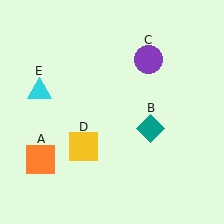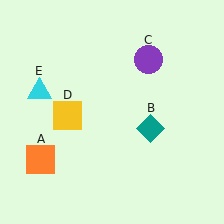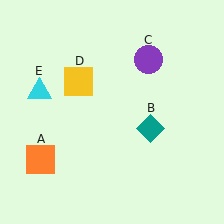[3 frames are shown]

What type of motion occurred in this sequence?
The yellow square (object D) rotated clockwise around the center of the scene.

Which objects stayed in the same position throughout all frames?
Orange square (object A) and teal diamond (object B) and purple circle (object C) and cyan triangle (object E) remained stationary.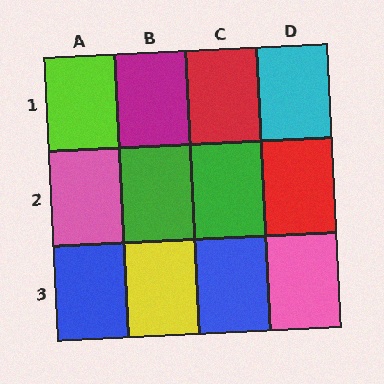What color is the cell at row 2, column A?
Pink.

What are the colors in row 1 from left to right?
Lime, magenta, red, cyan.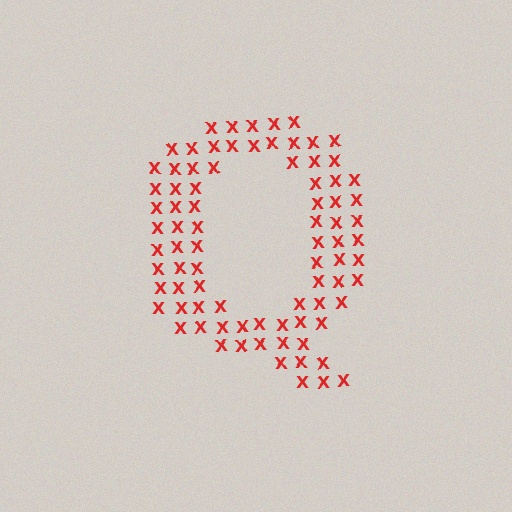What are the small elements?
The small elements are letter X's.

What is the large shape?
The large shape is the letter Q.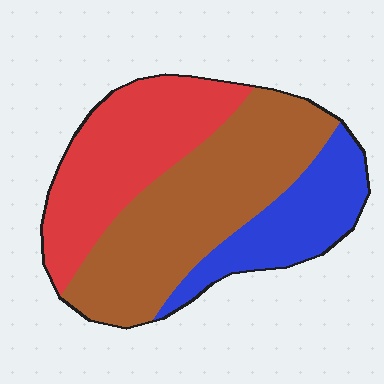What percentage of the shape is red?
Red covers about 35% of the shape.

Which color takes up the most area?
Brown, at roughly 45%.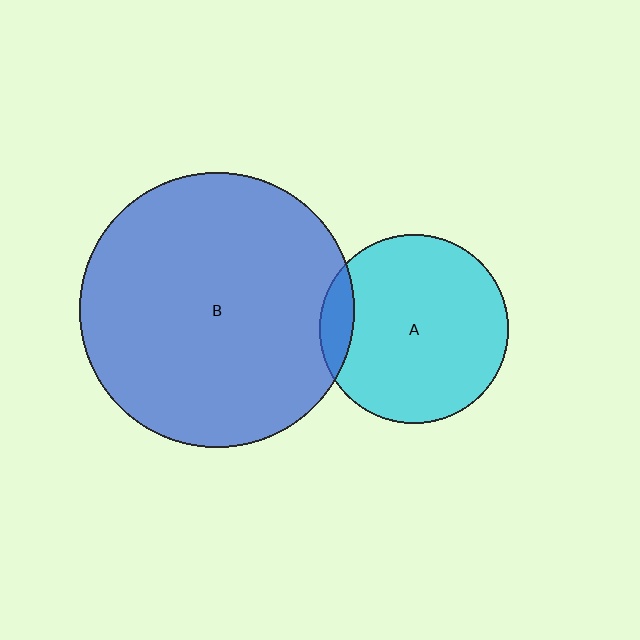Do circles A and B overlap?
Yes.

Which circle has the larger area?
Circle B (blue).